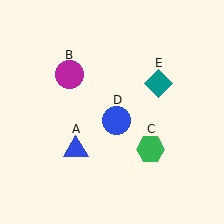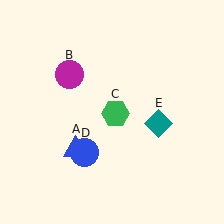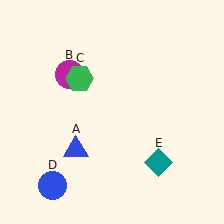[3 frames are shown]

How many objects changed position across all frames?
3 objects changed position: green hexagon (object C), blue circle (object D), teal diamond (object E).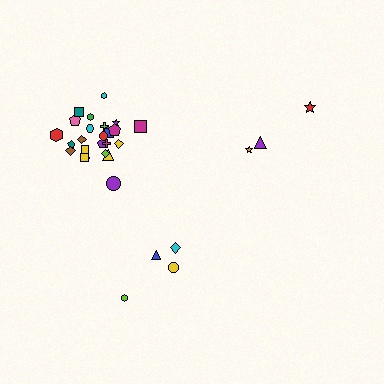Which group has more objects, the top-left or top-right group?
The top-left group.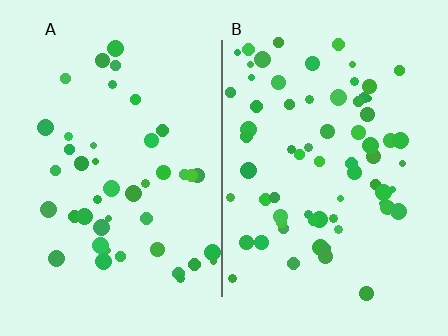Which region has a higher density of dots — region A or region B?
B (the right).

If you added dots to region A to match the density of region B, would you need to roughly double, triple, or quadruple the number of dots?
Approximately double.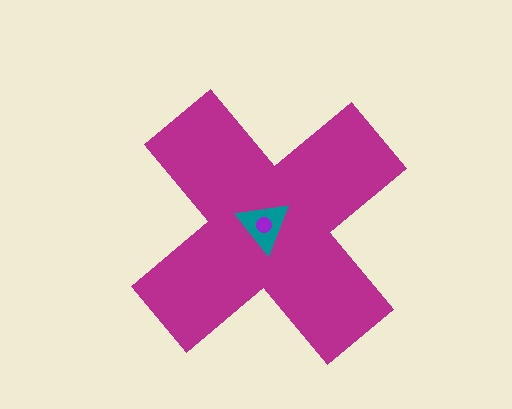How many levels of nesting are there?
3.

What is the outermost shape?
The magenta cross.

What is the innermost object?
The purple circle.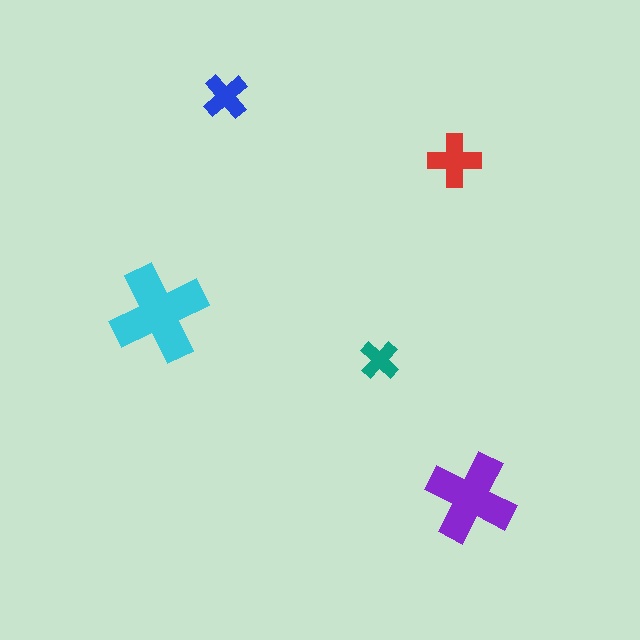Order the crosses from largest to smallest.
the cyan one, the purple one, the red one, the blue one, the teal one.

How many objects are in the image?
There are 5 objects in the image.